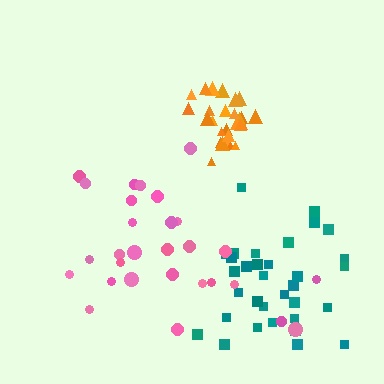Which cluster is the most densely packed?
Orange.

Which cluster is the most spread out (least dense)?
Pink.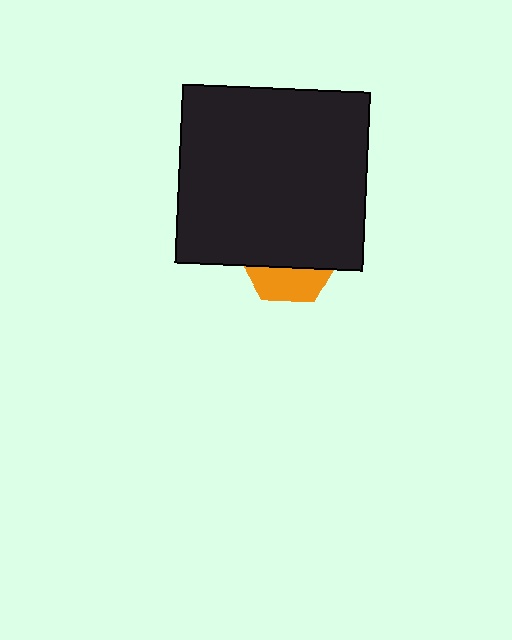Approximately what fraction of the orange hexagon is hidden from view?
Roughly 69% of the orange hexagon is hidden behind the black rectangle.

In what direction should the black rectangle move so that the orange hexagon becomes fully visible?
The black rectangle should move up. That is the shortest direction to clear the overlap and leave the orange hexagon fully visible.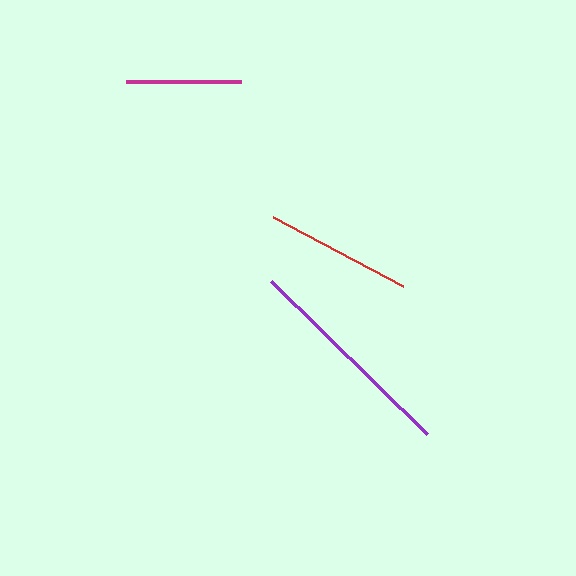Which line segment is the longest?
The purple line is the longest at approximately 219 pixels.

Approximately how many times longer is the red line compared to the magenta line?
The red line is approximately 1.3 times the length of the magenta line.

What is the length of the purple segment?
The purple segment is approximately 219 pixels long.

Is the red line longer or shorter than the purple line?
The purple line is longer than the red line.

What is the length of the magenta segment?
The magenta segment is approximately 116 pixels long.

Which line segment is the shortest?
The magenta line is the shortest at approximately 116 pixels.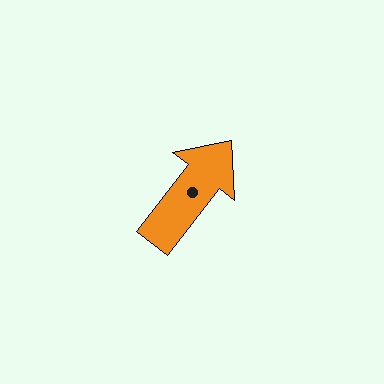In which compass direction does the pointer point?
Northeast.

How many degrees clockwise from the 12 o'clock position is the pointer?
Approximately 38 degrees.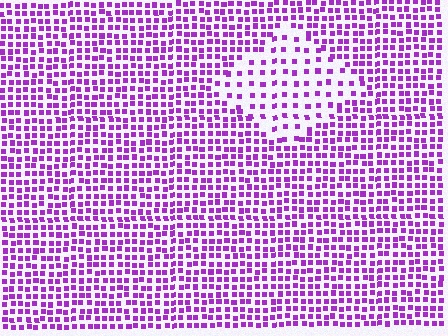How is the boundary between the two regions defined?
The boundary is defined by a change in element density (approximately 2.1x ratio). All elements are the same color, size, and shape.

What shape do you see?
I see a diamond.